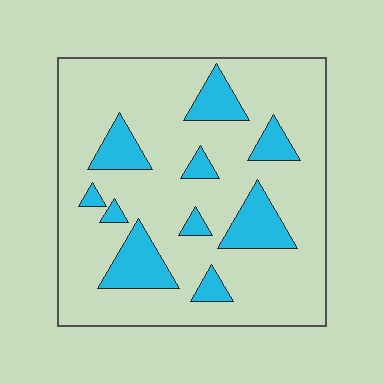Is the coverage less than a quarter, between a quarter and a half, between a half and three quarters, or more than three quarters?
Less than a quarter.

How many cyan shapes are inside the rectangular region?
10.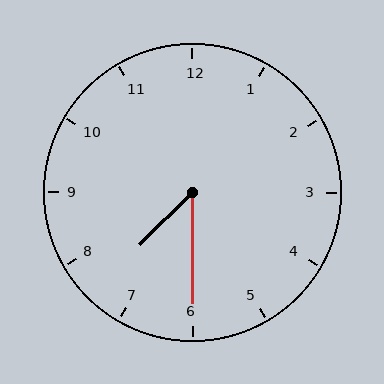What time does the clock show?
7:30.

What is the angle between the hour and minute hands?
Approximately 45 degrees.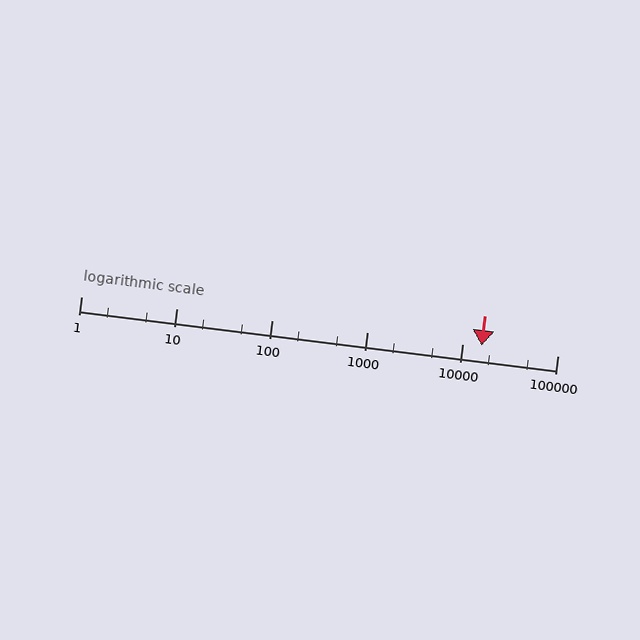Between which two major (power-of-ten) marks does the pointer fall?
The pointer is between 10000 and 100000.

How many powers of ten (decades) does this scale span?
The scale spans 5 decades, from 1 to 100000.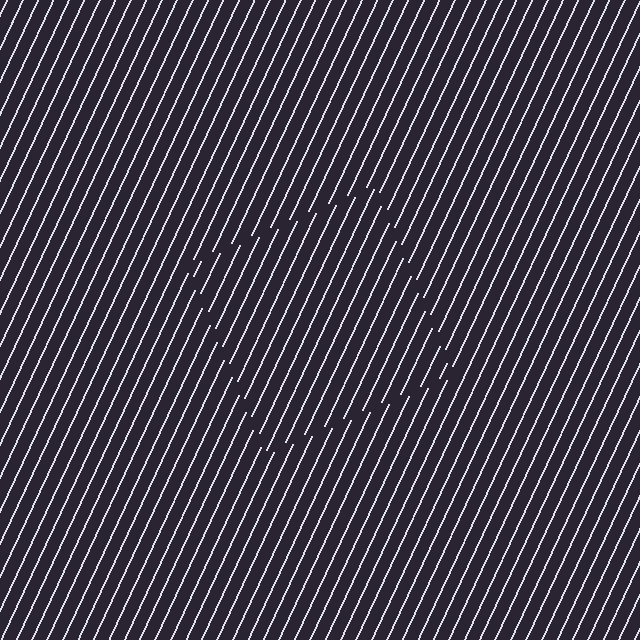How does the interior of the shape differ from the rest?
The interior of the shape contains the same grating, shifted by half a period — the contour is defined by the phase discontinuity where line-ends from the inner and outer gratings abut.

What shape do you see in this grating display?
An illusory square. The interior of the shape contains the same grating, shifted by half a period — the contour is defined by the phase discontinuity where line-ends from the inner and outer gratings abut.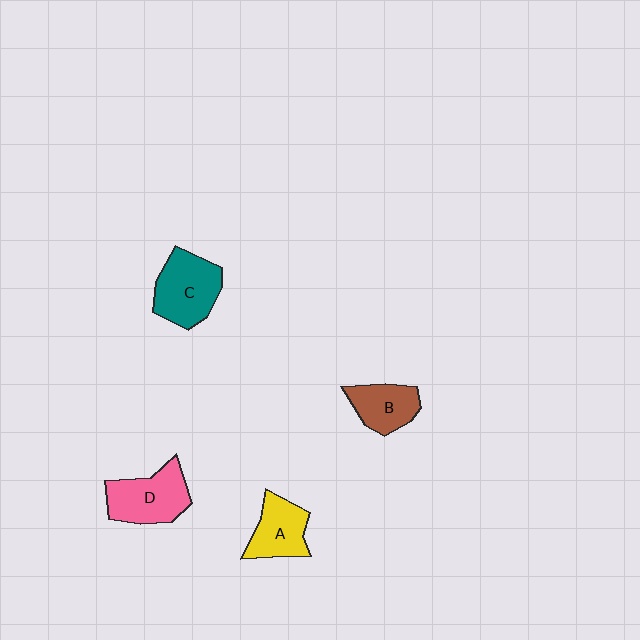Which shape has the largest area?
Shape C (teal).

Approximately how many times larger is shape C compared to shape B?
Approximately 1.4 times.